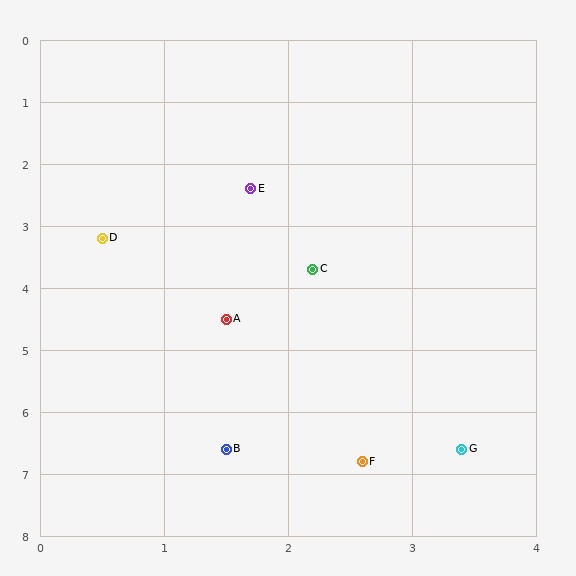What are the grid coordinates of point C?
Point C is at approximately (2.2, 3.7).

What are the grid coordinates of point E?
Point E is at approximately (1.7, 2.4).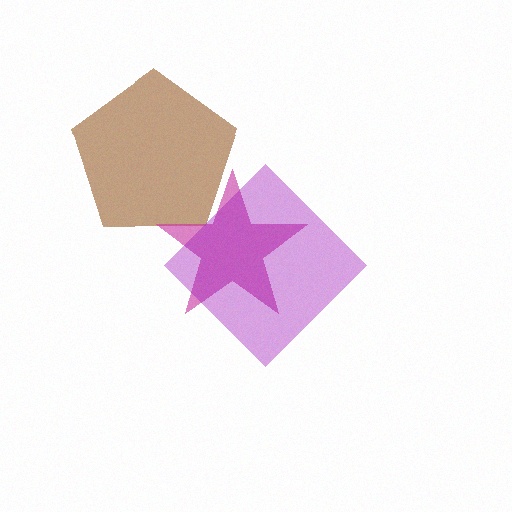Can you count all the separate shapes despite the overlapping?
Yes, there are 3 separate shapes.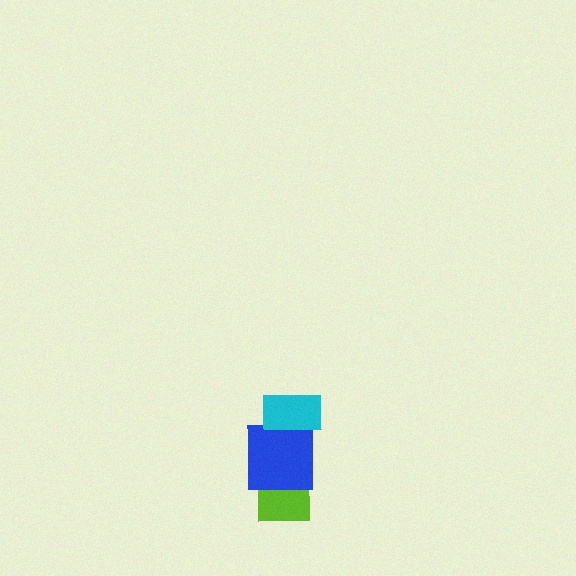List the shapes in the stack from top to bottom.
From top to bottom: the cyan rectangle, the blue square, the lime square.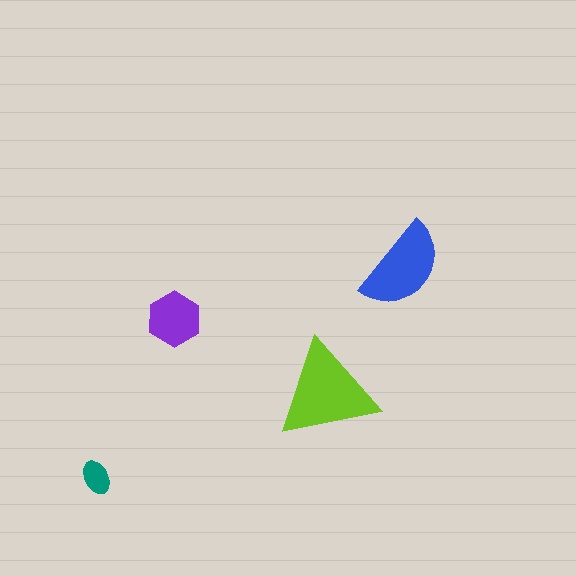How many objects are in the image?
There are 4 objects in the image.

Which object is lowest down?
The teal ellipse is bottommost.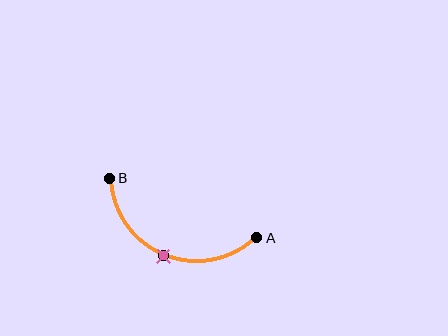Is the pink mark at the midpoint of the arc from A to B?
Yes. The pink mark lies on the arc at equal arc-length from both A and B — it is the arc midpoint.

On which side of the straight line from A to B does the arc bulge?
The arc bulges below the straight line connecting A and B.